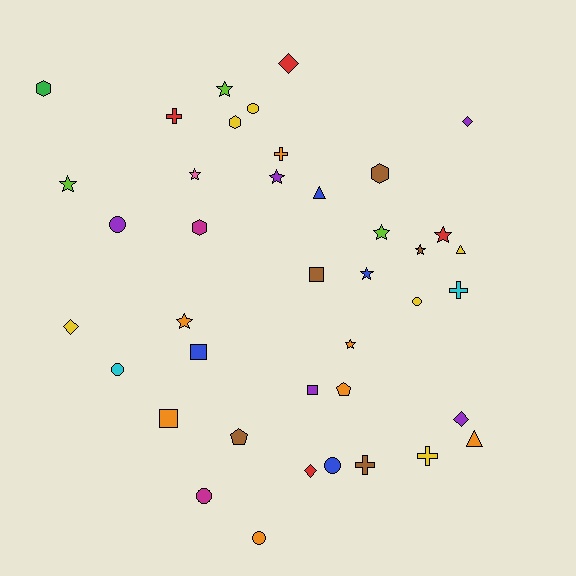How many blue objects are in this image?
There are 4 blue objects.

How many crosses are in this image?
There are 5 crosses.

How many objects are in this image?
There are 40 objects.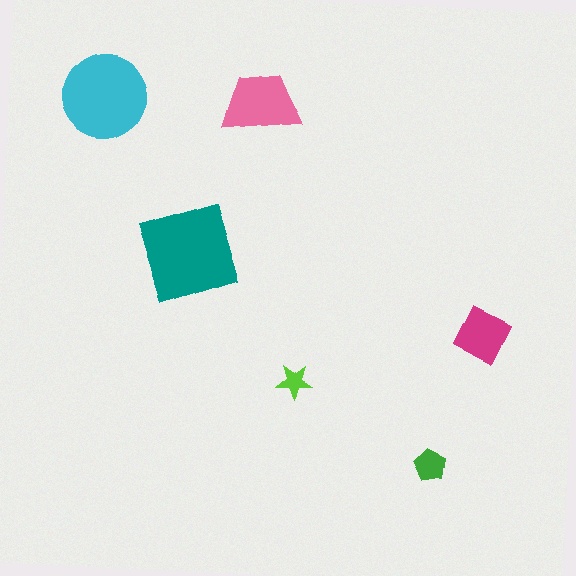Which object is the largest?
The teal square.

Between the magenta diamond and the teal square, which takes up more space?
The teal square.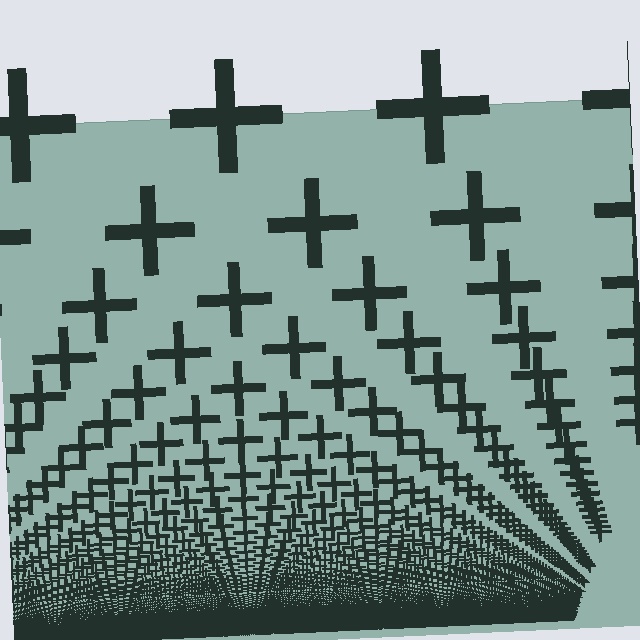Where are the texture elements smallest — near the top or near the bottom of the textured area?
Near the bottom.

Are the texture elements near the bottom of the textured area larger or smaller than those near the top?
Smaller. The gradient is inverted — elements near the bottom are smaller and denser.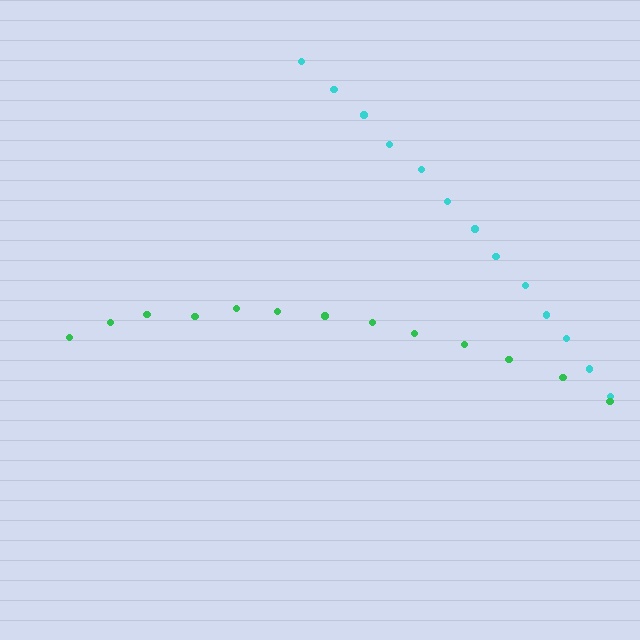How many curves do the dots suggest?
There are 2 distinct paths.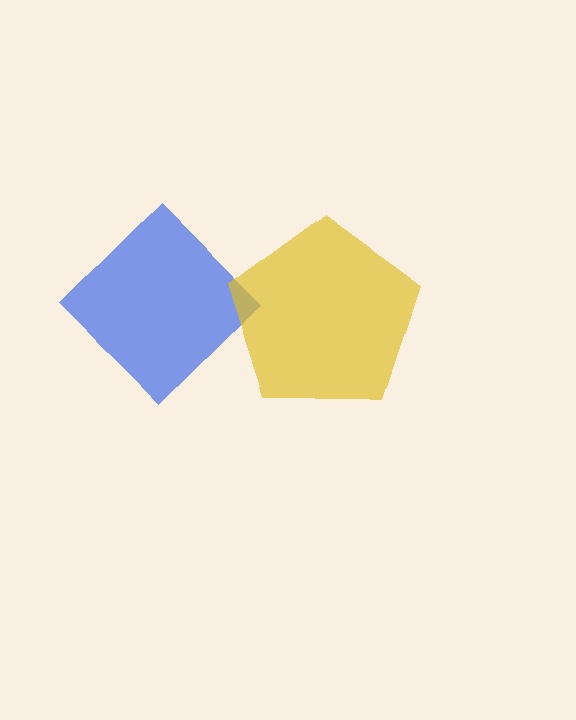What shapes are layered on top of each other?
The layered shapes are: a blue diamond, a yellow pentagon.